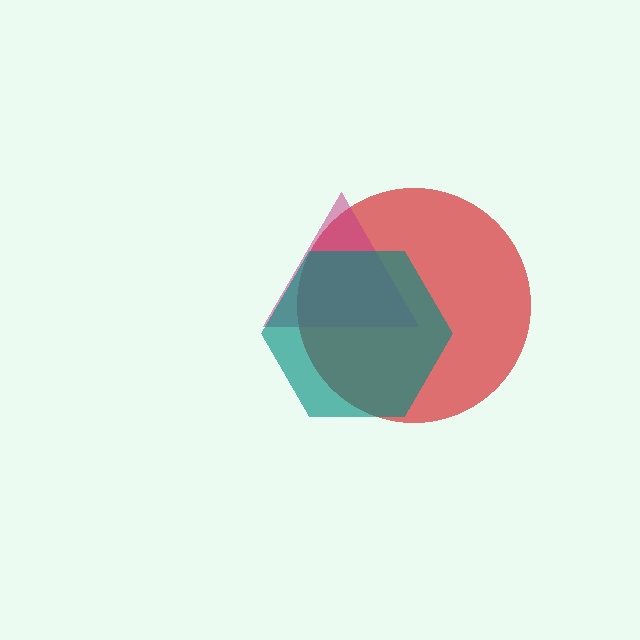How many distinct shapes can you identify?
There are 3 distinct shapes: a red circle, a magenta triangle, a teal hexagon.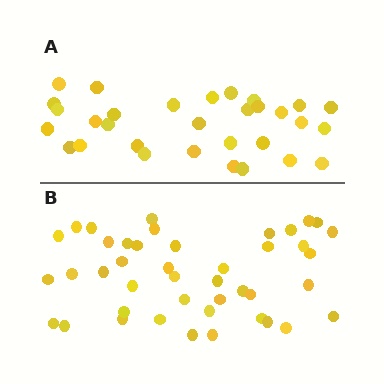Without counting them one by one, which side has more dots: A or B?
Region B (the bottom region) has more dots.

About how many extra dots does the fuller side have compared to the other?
Region B has roughly 12 or so more dots than region A.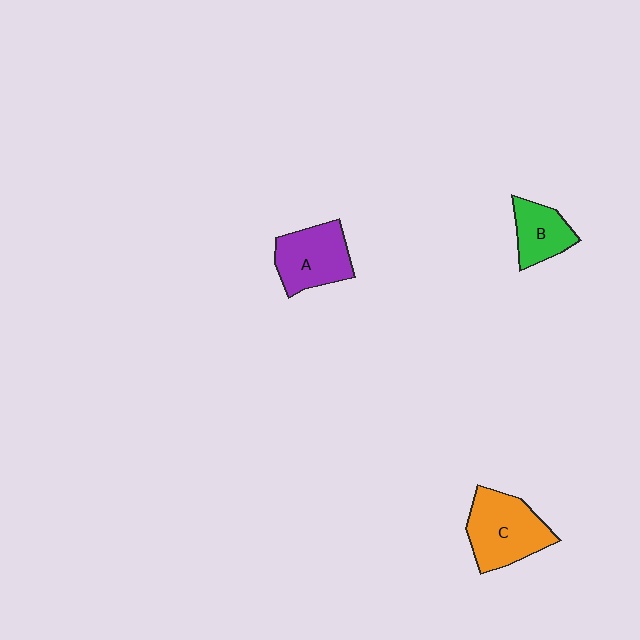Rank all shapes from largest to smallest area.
From largest to smallest: C (orange), A (purple), B (green).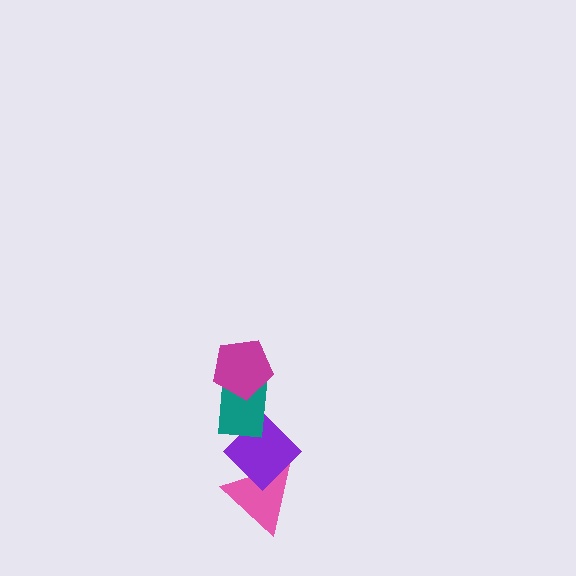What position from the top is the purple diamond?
The purple diamond is 3rd from the top.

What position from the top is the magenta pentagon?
The magenta pentagon is 1st from the top.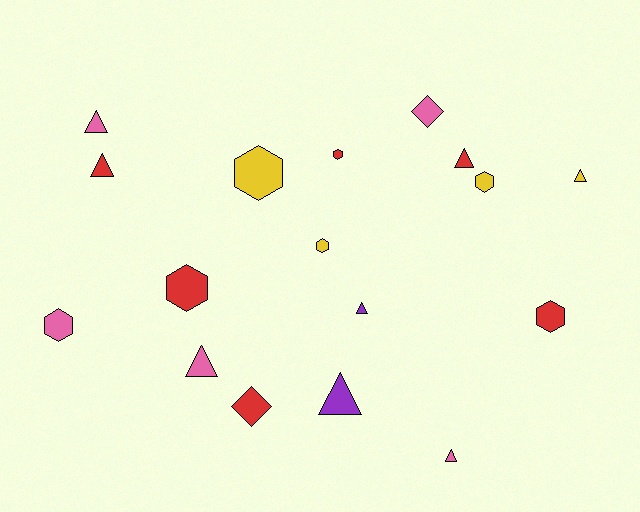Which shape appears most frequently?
Triangle, with 8 objects.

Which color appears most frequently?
Red, with 6 objects.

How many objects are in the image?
There are 17 objects.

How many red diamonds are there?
There is 1 red diamond.